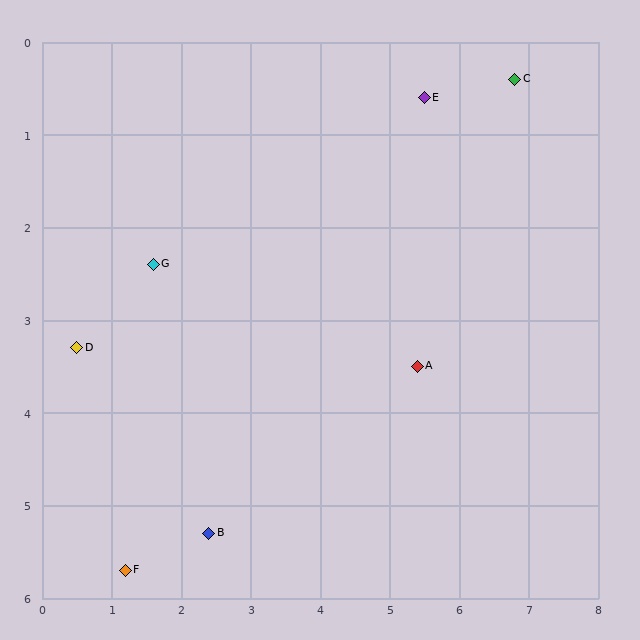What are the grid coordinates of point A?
Point A is at approximately (5.4, 3.5).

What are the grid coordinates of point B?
Point B is at approximately (2.4, 5.3).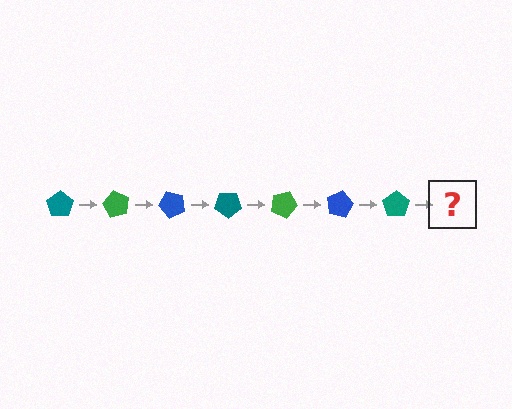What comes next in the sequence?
The next element should be a green pentagon, rotated 420 degrees from the start.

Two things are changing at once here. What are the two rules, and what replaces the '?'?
The two rules are that it rotates 60 degrees each step and the color cycles through teal, green, and blue. The '?' should be a green pentagon, rotated 420 degrees from the start.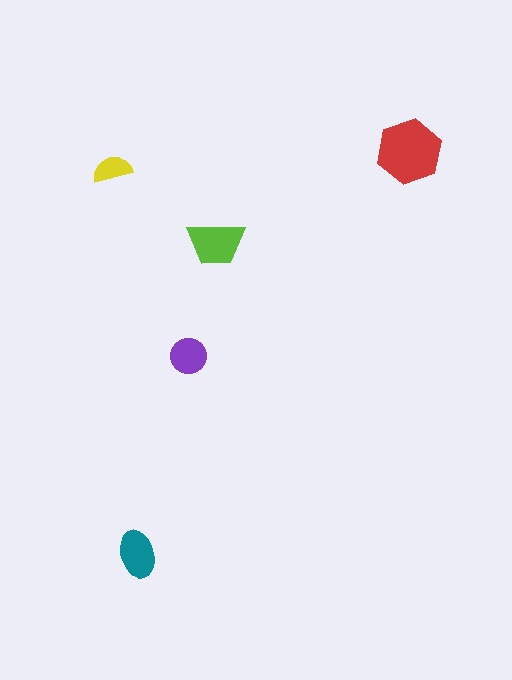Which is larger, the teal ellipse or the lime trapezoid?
The lime trapezoid.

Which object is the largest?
The red hexagon.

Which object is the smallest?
The yellow semicircle.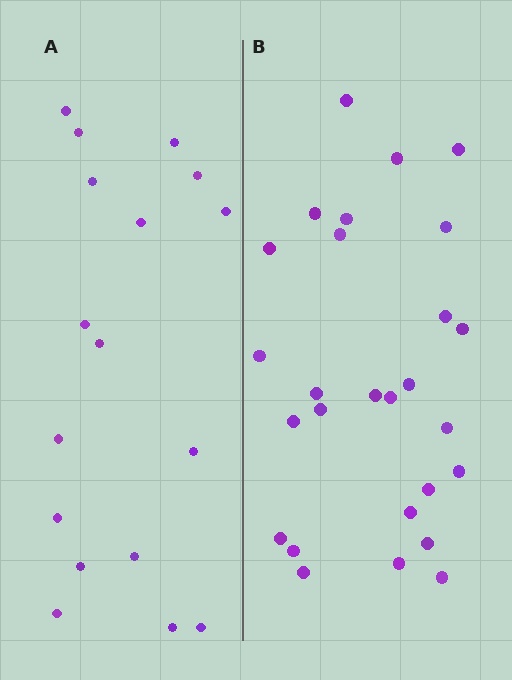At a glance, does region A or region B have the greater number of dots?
Region B (the right region) has more dots.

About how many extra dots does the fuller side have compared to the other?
Region B has roughly 10 or so more dots than region A.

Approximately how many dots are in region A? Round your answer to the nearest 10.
About 20 dots. (The exact count is 17, which rounds to 20.)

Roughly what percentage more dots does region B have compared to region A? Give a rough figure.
About 60% more.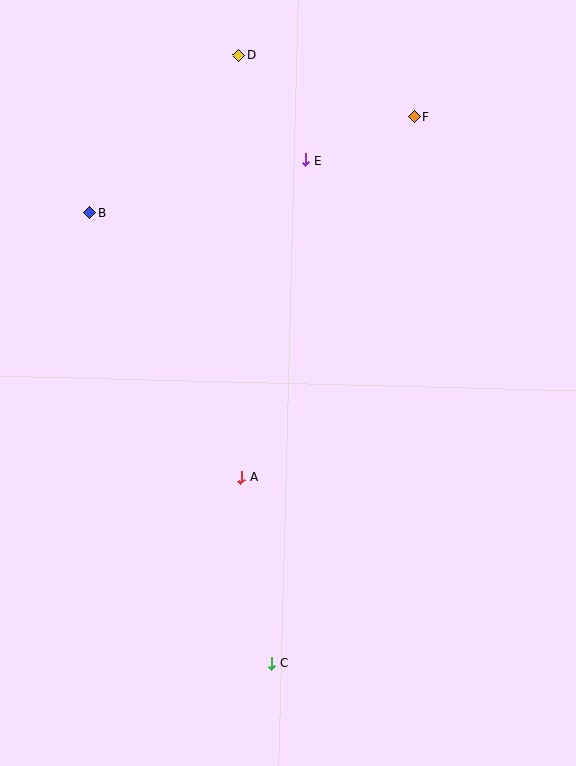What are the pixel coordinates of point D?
Point D is at (239, 55).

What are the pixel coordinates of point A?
Point A is at (241, 477).